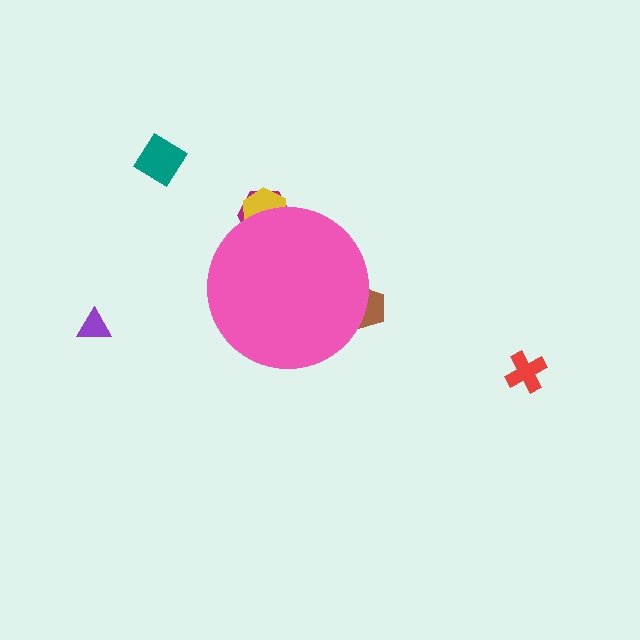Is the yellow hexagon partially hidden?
Yes, the yellow hexagon is partially hidden behind the pink circle.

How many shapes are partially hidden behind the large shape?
3 shapes are partially hidden.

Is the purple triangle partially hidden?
No, the purple triangle is fully visible.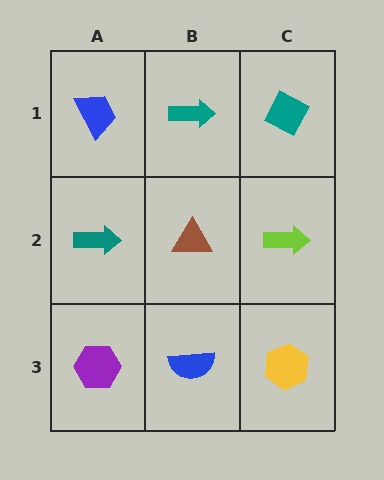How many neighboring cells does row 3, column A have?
2.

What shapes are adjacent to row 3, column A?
A teal arrow (row 2, column A), a blue semicircle (row 3, column B).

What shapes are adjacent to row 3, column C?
A lime arrow (row 2, column C), a blue semicircle (row 3, column B).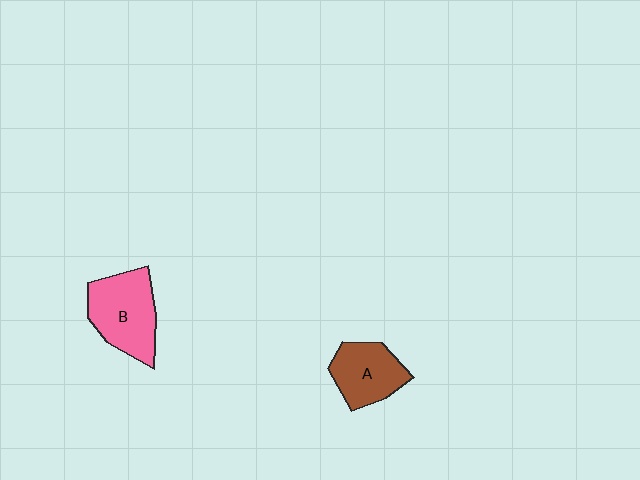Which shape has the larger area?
Shape B (pink).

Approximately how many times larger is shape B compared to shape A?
Approximately 1.3 times.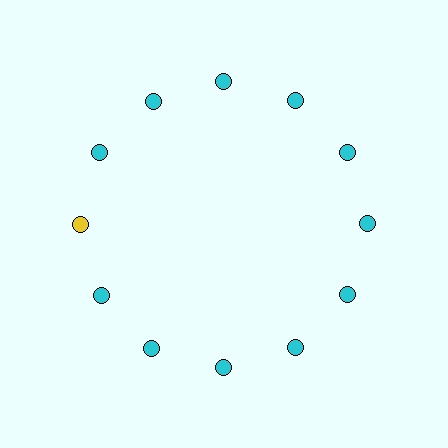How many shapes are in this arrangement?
There are 12 shapes arranged in a ring pattern.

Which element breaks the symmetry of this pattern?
The yellow circle at roughly the 9 o'clock position breaks the symmetry. All other shapes are cyan circles.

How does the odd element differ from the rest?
It has a different color: yellow instead of cyan.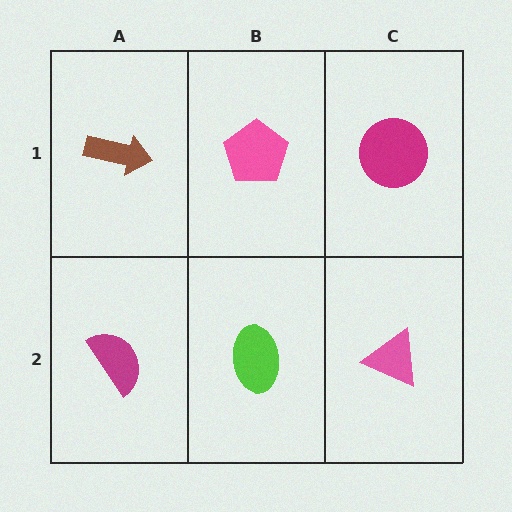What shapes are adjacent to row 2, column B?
A pink pentagon (row 1, column B), a magenta semicircle (row 2, column A), a pink triangle (row 2, column C).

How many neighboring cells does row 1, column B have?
3.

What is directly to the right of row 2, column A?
A lime ellipse.